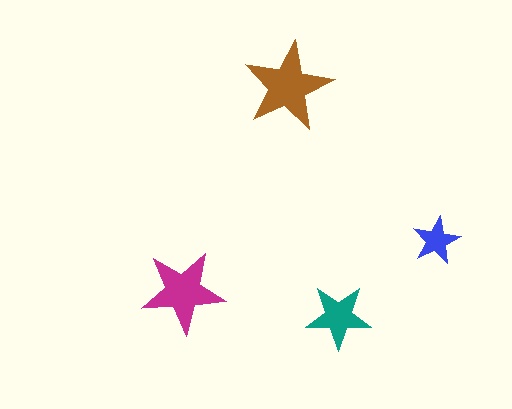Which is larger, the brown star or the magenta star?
The brown one.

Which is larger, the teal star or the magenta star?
The magenta one.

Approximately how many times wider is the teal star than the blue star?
About 1.5 times wider.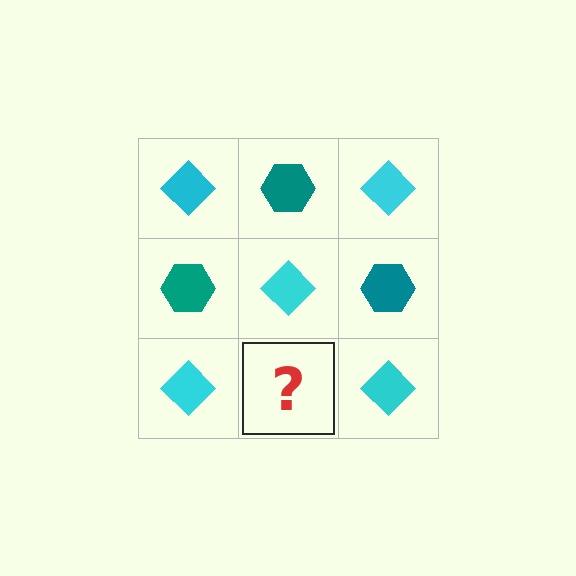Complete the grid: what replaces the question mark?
The question mark should be replaced with a teal hexagon.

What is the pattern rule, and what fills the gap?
The rule is that it alternates cyan diamond and teal hexagon in a checkerboard pattern. The gap should be filled with a teal hexagon.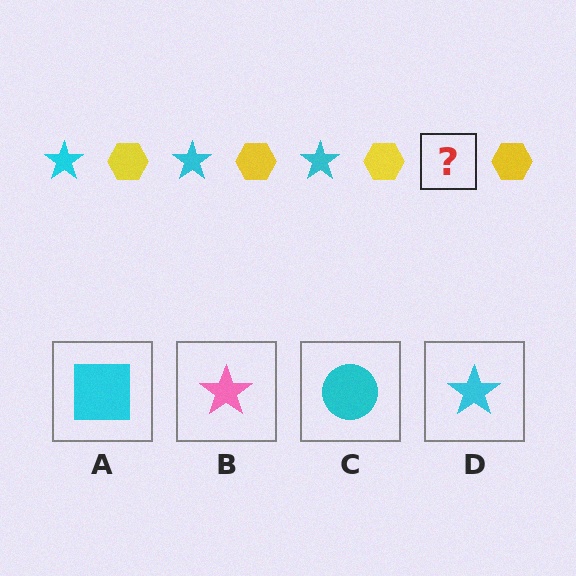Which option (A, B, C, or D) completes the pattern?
D.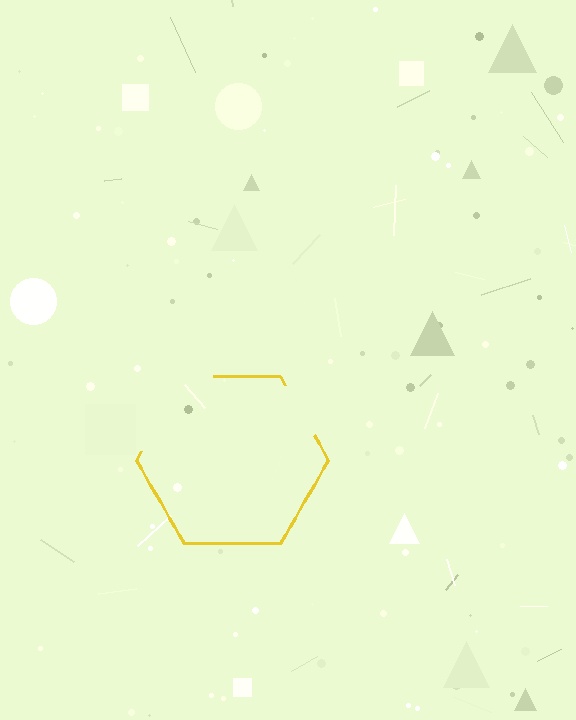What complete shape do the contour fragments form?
The contour fragments form a hexagon.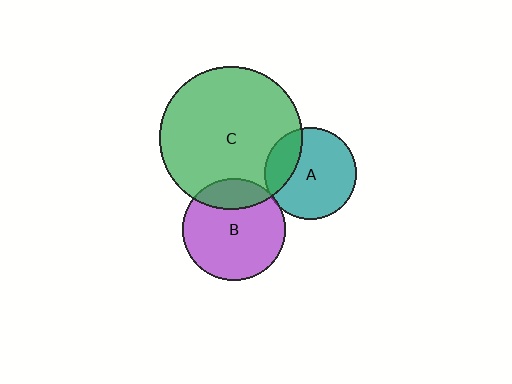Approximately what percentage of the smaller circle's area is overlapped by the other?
Approximately 5%.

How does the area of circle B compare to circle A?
Approximately 1.3 times.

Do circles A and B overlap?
Yes.